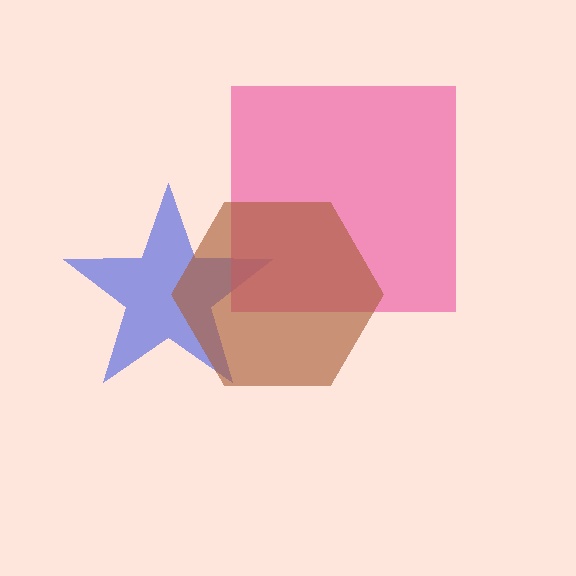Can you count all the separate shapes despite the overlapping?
Yes, there are 3 separate shapes.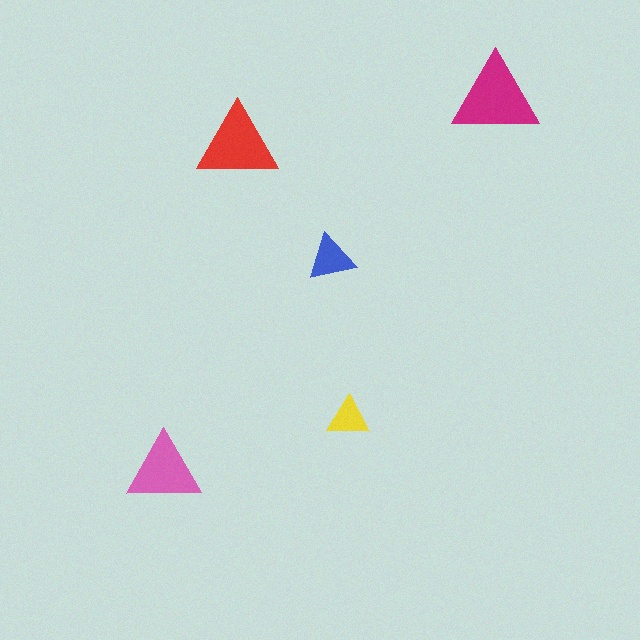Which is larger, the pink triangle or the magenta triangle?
The magenta one.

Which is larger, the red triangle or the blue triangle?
The red one.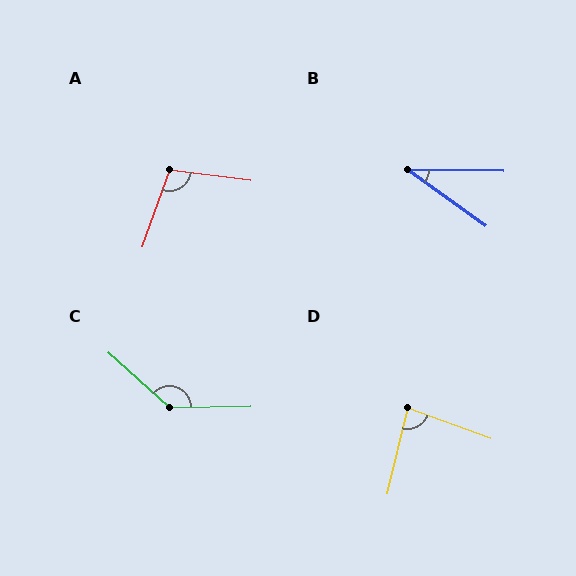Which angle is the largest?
C, at approximately 137 degrees.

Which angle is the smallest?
B, at approximately 35 degrees.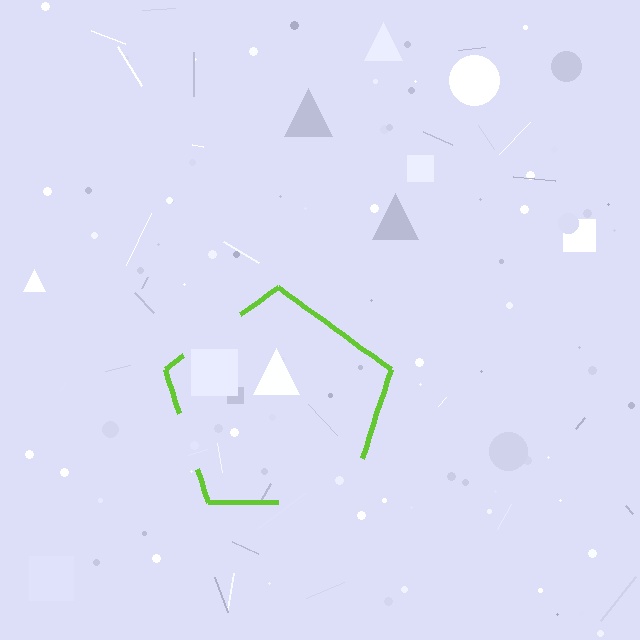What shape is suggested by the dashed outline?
The dashed outline suggests a pentagon.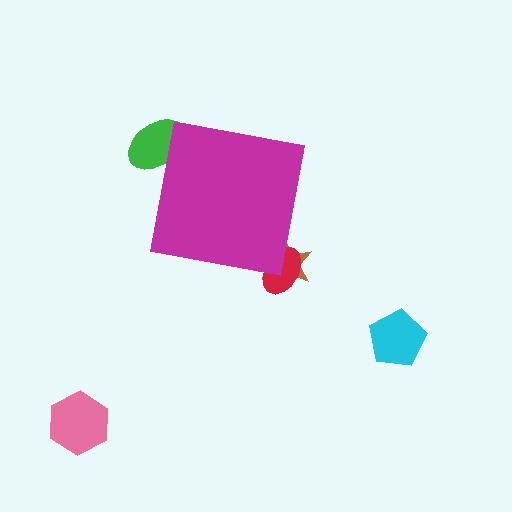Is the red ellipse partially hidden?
Yes, the red ellipse is partially hidden behind the magenta square.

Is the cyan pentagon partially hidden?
No, the cyan pentagon is fully visible.